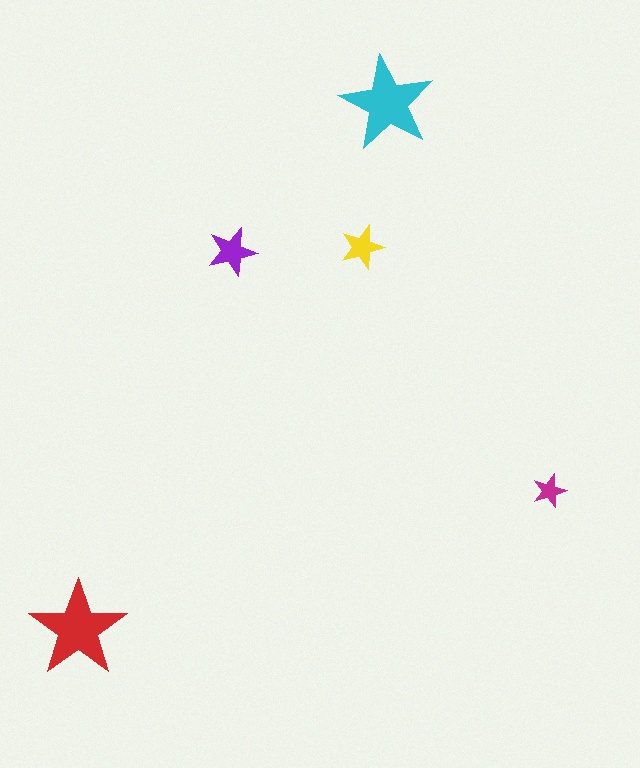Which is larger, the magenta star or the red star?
The red one.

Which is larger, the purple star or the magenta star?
The purple one.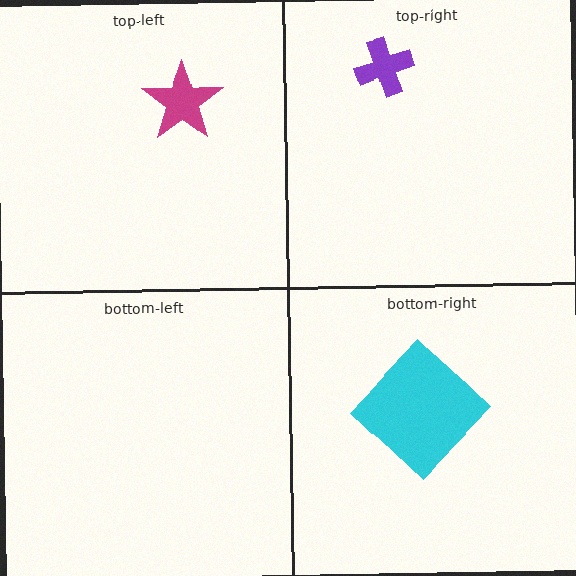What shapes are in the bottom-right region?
The cyan diamond.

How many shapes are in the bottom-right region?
1.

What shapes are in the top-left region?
The magenta star.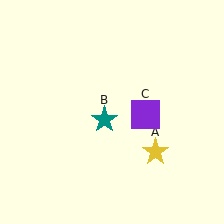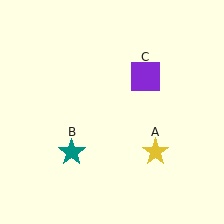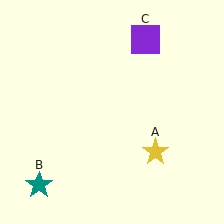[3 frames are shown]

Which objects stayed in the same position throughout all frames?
Yellow star (object A) remained stationary.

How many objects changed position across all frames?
2 objects changed position: teal star (object B), purple square (object C).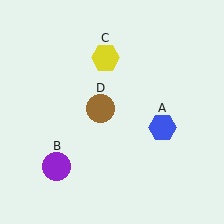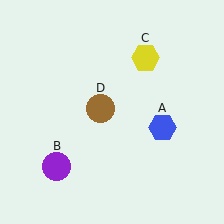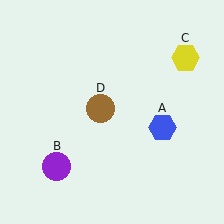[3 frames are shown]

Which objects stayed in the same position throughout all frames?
Blue hexagon (object A) and purple circle (object B) and brown circle (object D) remained stationary.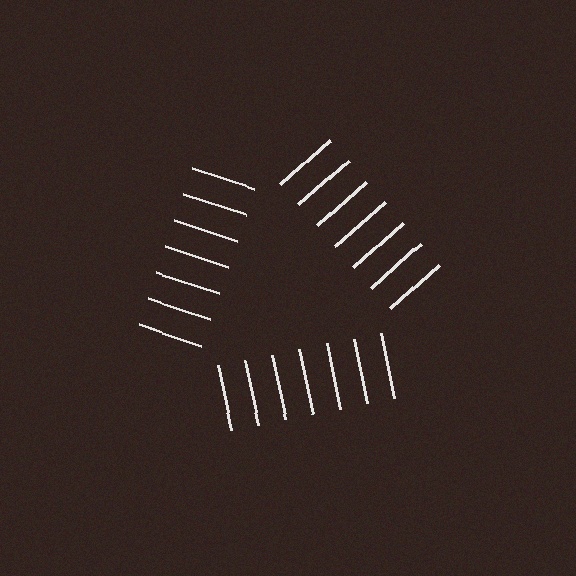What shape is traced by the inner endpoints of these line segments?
An illusory triangle — the line segments terminate on its edges but no continuous stroke is drawn.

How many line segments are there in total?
21 — 7 along each of the 3 edges.